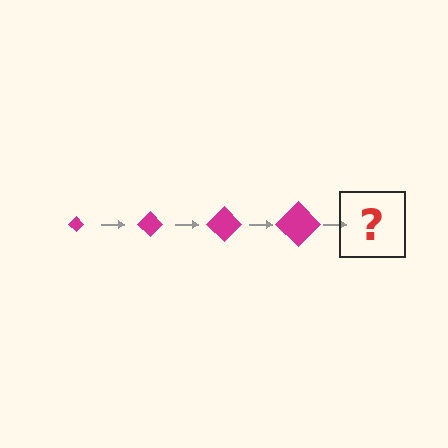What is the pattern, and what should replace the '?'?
The pattern is that the diamond gets progressively larger each step. The '?' should be a magenta diamond, larger than the previous one.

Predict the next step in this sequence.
The next step is a magenta diamond, larger than the previous one.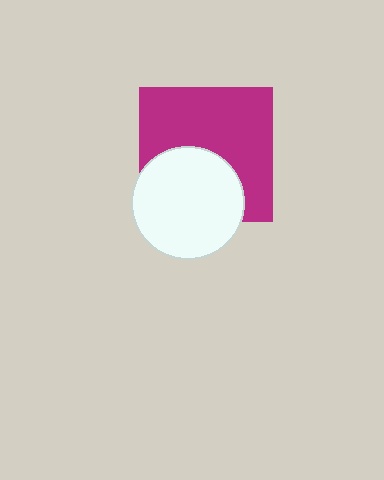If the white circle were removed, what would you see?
You would see the complete magenta square.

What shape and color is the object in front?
The object in front is a white circle.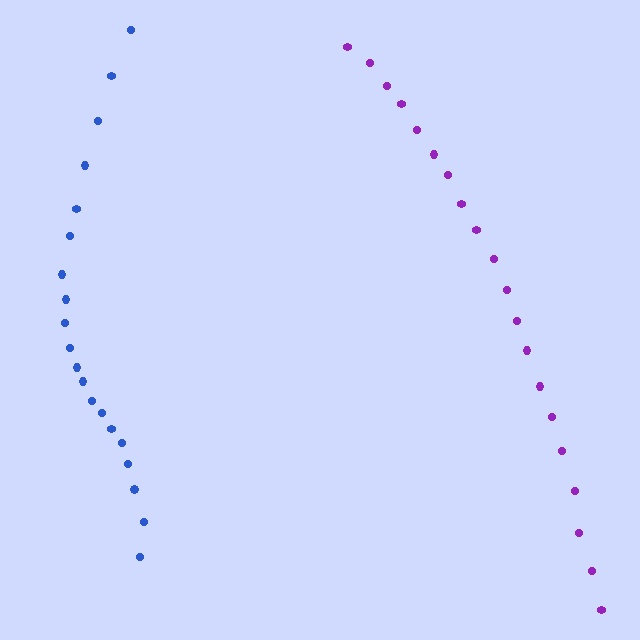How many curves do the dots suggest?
There are 2 distinct paths.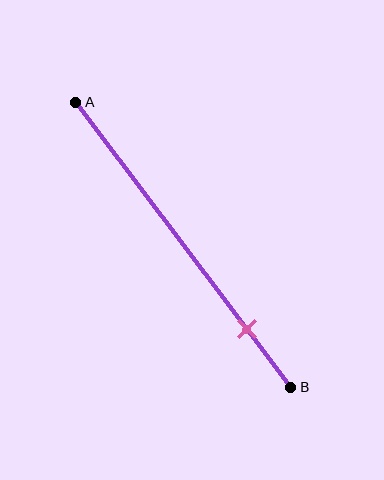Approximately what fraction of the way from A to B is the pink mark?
The pink mark is approximately 80% of the way from A to B.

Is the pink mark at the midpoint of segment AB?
No, the mark is at about 80% from A, not at the 50% midpoint.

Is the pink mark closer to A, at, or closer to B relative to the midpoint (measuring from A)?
The pink mark is closer to point B than the midpoint of segment AB.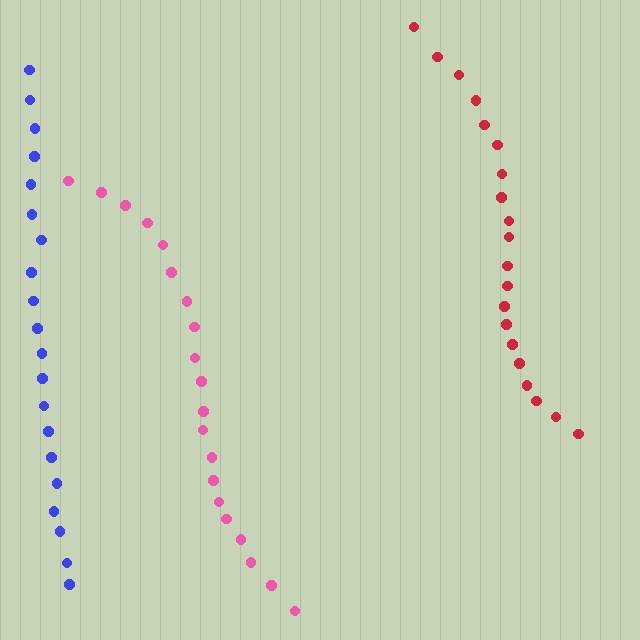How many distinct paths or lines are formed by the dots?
There are 3 distinct paths.